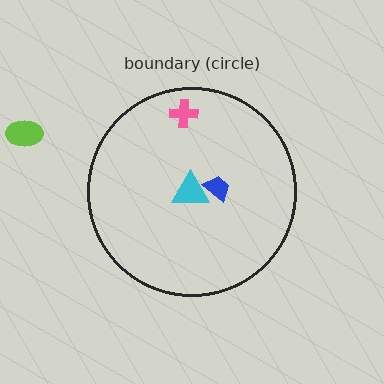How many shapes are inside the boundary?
3 inside, 1 outside.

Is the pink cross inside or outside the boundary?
Inside.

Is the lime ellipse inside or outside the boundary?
Outside.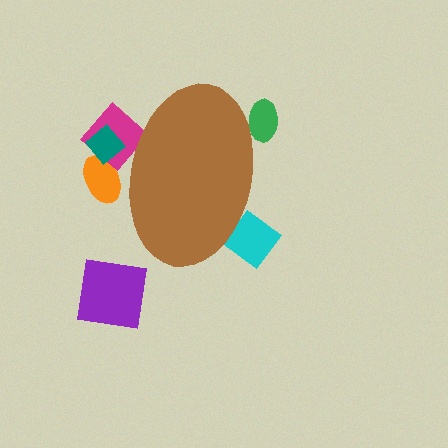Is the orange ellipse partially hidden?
Yes, the orange ellipse is partially hidden behind the brown ellipse.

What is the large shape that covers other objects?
A brown ellipse.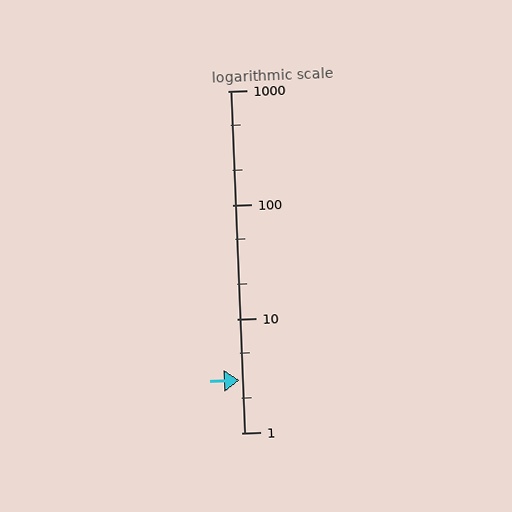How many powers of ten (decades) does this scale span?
The scale spans 3 decades, from 1 to 1000.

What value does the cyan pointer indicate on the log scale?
The pointer indicates approximately 2.9.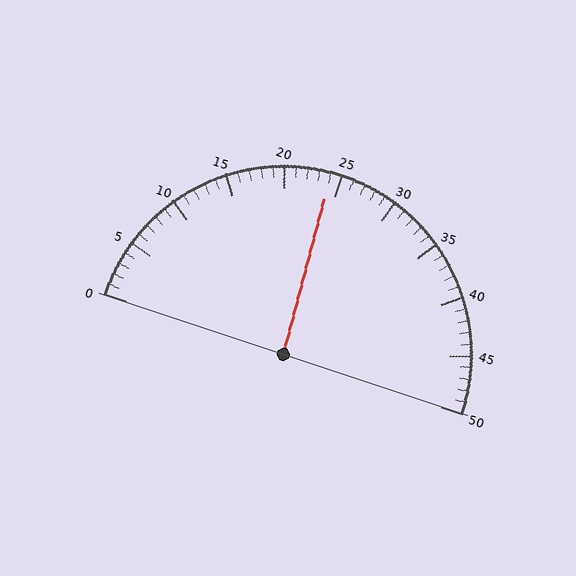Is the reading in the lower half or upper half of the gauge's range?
The reading is in the lower half of the range (0 to 50).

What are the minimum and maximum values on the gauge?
The gauge ranges from 0 to 50.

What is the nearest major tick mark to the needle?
The nearest major tick mark is 25.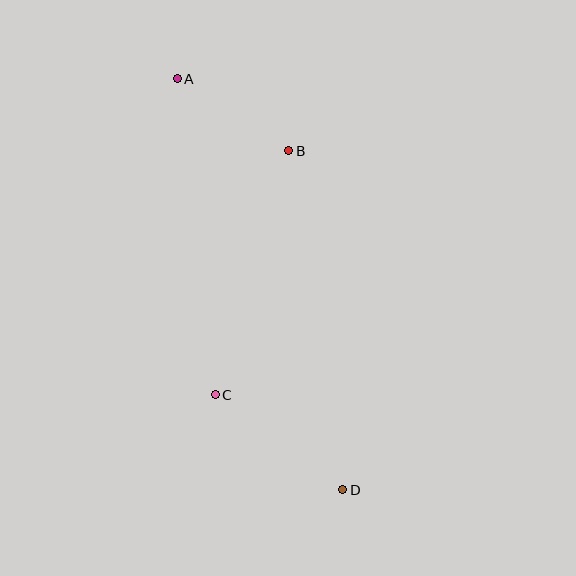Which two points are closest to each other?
Points A and B are closest to each other.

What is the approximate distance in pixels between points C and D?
The distance between C and D is approximately 159 pixels.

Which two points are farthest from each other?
Points A and D are farthest from each other.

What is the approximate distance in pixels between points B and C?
The distance between B and C is approximately 255 pixels.